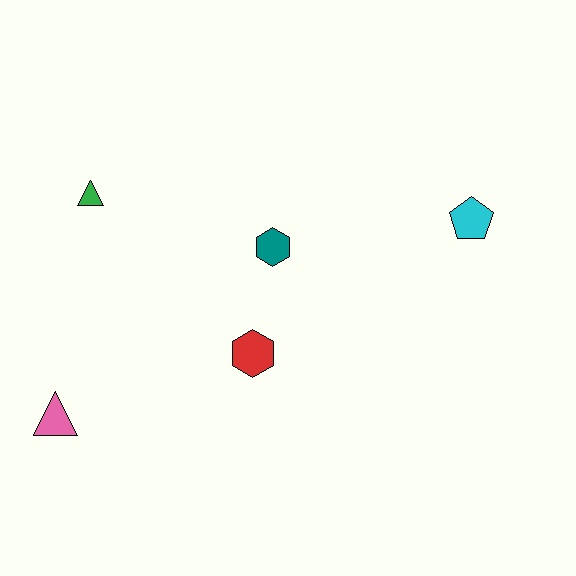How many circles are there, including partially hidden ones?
There are no circles.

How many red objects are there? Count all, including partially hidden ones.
There is 1 red object.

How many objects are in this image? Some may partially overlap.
There are 5 objects.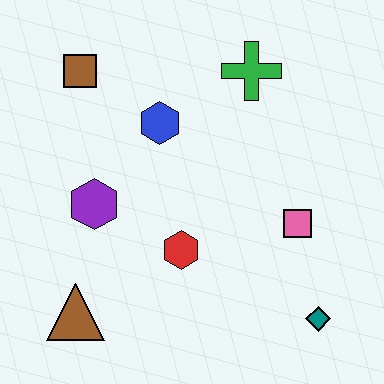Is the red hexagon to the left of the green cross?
Yes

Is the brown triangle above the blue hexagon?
No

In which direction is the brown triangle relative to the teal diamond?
The brown triangle is to the left of the teal diamond.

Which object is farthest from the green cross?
The brown triangle is farthest from the green cross.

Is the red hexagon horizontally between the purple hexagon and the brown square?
No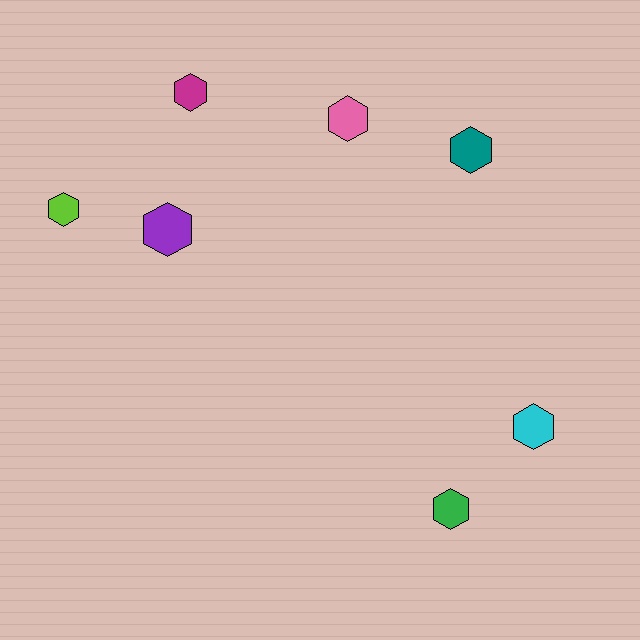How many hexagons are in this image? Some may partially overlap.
There are 7 hexagons.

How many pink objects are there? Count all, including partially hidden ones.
There is 1 pink object.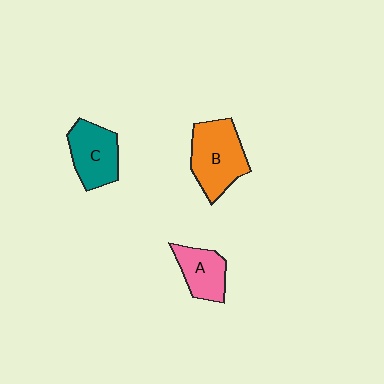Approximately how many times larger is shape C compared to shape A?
Approximately 1.3 times.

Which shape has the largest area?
Shape B (orange).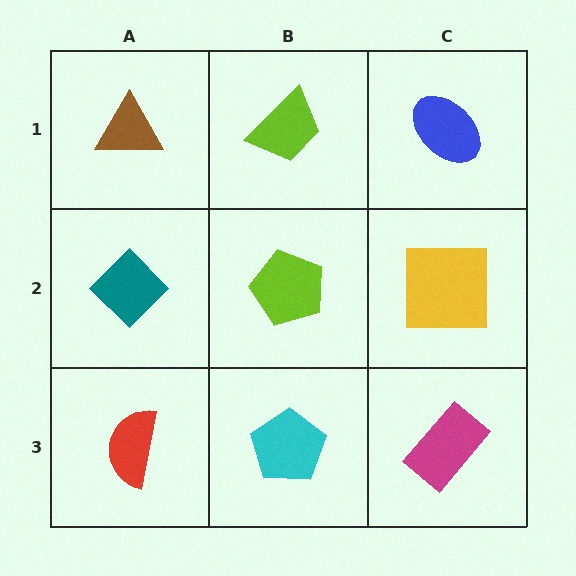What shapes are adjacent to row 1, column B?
A lime pentagon (row 2, column B), a brown triangle (row 1, column A), a blue ellipse (row 1, column C).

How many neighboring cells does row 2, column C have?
3.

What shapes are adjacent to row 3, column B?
A lime pentagon (row 2, column B), a red semicircle (row 3, column A), a magenta rectangle (row 3, column C).